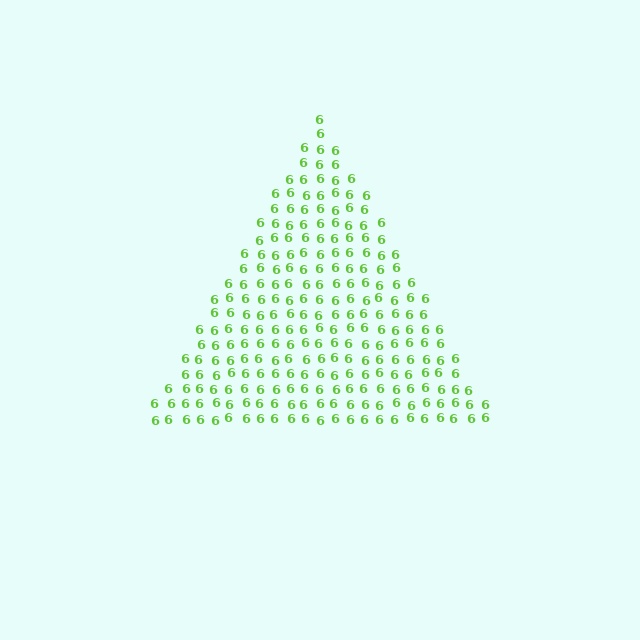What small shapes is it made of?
It is made of small digit 6's.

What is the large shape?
The large shape is a triangle.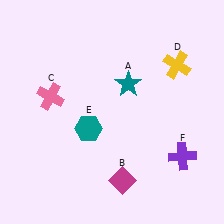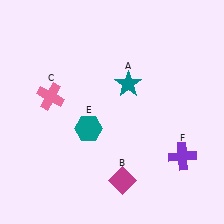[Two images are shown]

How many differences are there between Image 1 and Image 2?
There is 1 difference between the two images.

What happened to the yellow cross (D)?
The yellow cross (D) was removed in Image 2. It was in the top-right area of Image 1.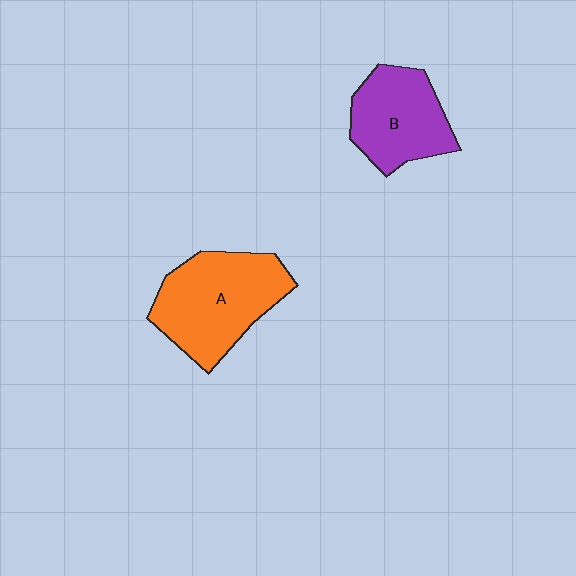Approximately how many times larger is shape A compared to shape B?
Approximately 1.3 times.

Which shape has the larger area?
Shape A (orange).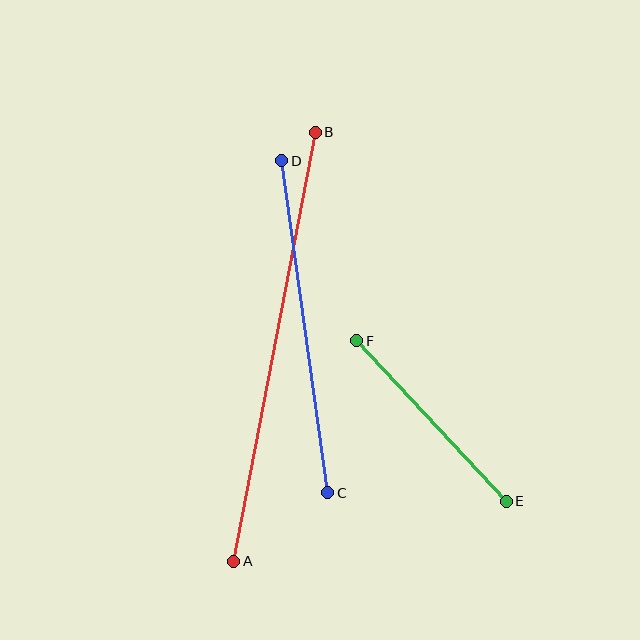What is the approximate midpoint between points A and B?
The midpoint is at approximately (275, 347) pixels.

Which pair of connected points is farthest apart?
Points A and B are farthest apart.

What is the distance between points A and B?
The distance is approximately 437 pixels.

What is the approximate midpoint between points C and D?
The midpoint is at approximately (305, 327) pixels.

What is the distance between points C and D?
The distance is approximately 335 pixels.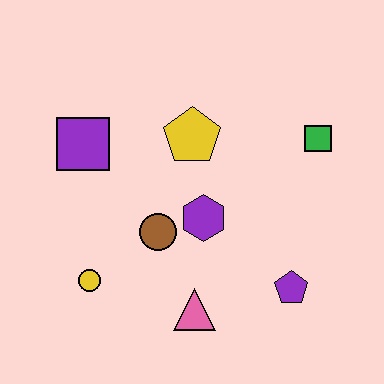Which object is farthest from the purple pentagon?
The purple square is farthest from the purple pentagon.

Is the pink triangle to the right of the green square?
No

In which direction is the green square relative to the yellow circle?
The green square is to the right of the yellow circle.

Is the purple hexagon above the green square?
No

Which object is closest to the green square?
The yellow pentagon is closest to the green square.